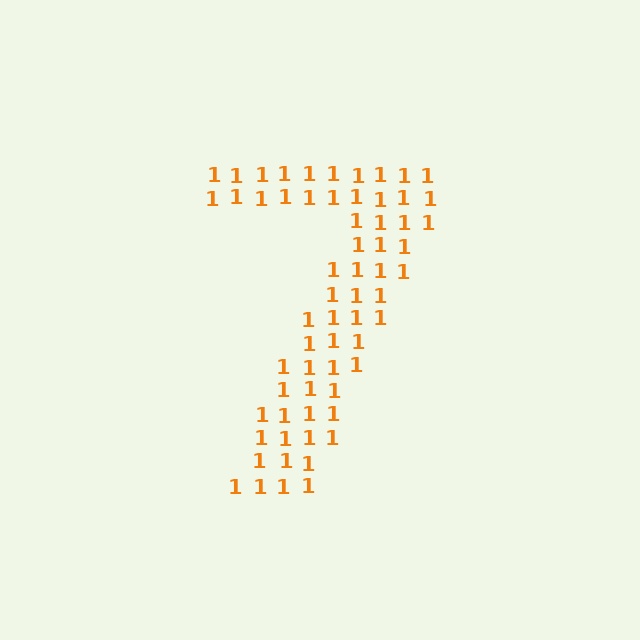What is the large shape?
The large shape is the digit 7.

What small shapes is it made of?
It is made of small digit 1's.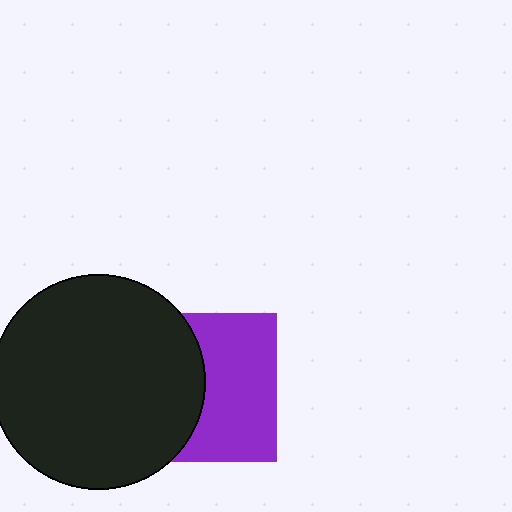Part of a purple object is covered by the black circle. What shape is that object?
It is a square.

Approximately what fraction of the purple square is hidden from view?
Roughly 46% of the purple square is hidden behind the black circle.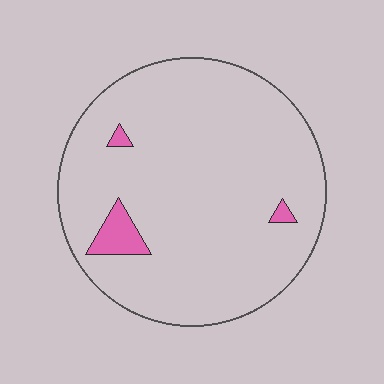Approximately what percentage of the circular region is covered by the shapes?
Approximately 5%.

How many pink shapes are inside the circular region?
3.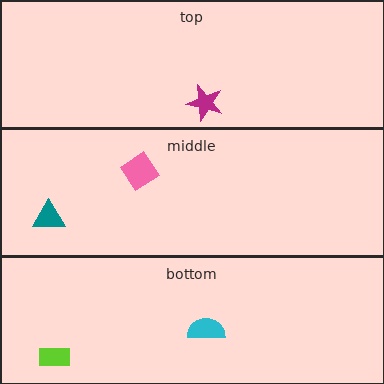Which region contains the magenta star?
The top region.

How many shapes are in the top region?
1.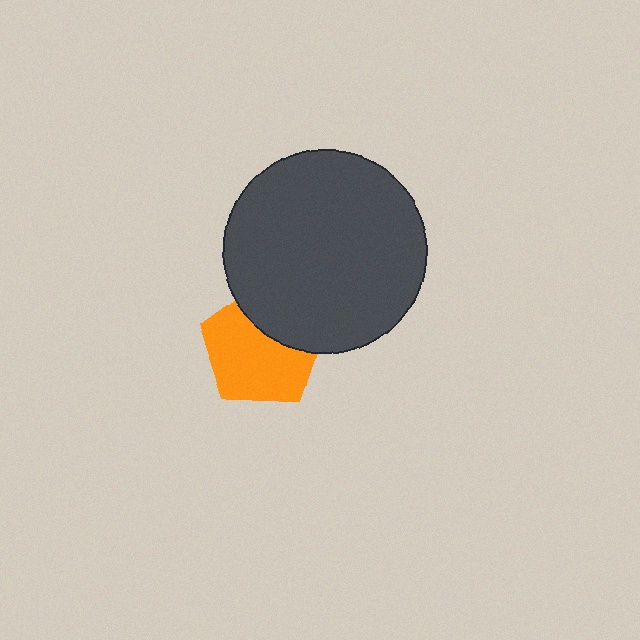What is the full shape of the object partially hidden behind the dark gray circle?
The partially hidden object is an orange pentagon.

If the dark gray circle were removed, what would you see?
You would see the complete orange pentagon.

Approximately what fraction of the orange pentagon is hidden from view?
Roughly 33% of the orange pentagon is hidden behind the dark gray circle.